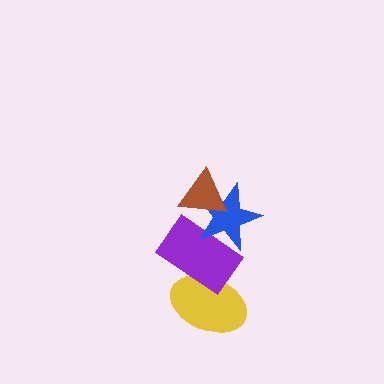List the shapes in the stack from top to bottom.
From top to bottom: the brown triangle, the blue star, the purple rectangle, the yellow ellipse.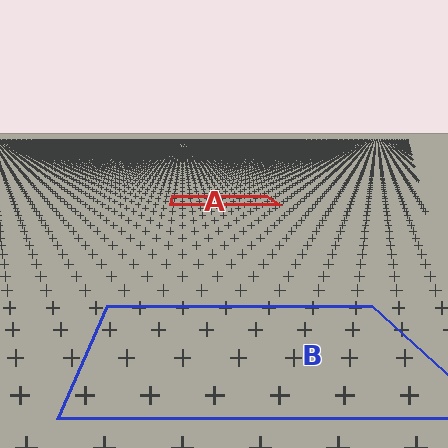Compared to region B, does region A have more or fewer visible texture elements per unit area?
Region A has more texture elements per unit area — they are packed more densely because it is farther away.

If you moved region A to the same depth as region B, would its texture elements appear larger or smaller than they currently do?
They would appear larger. At a closer depth, the same texture elements are projected at a bigger on-screen size.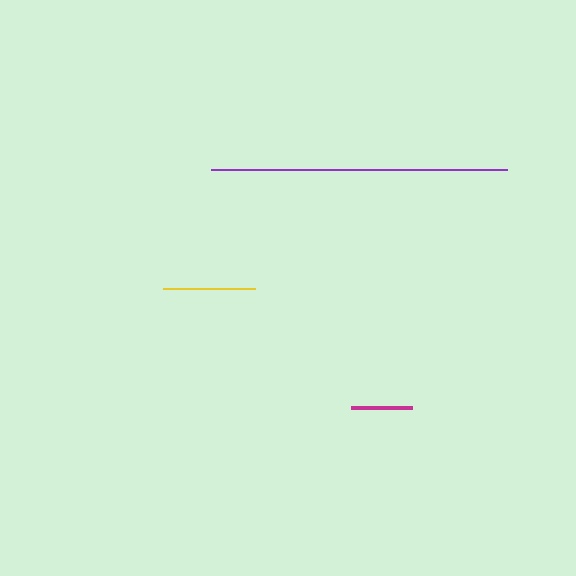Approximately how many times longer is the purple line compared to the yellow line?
The purple line is approximately 3.2 times the length of the yellow line.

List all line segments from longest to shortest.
From longest to shortest: purple, yellow, magenta.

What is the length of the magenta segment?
The magenta segment is approximately 61 pixels long.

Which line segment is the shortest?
The magenta line is the shortest at approximately 61 pixels.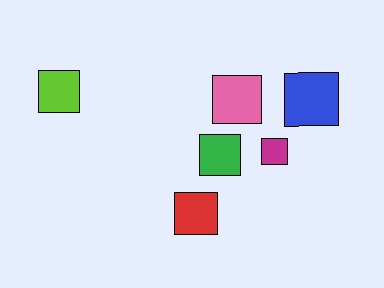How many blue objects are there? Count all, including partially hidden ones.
There is 1 blue object.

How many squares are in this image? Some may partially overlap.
There are 6 squares.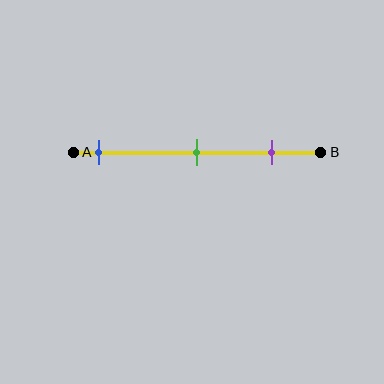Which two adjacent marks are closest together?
The green and purple marks are the closest adjacent pair.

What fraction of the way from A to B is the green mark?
The green mark is approximately 50% (0.5) of the way from A to B.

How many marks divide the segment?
There are 3 marks dividing the segment.